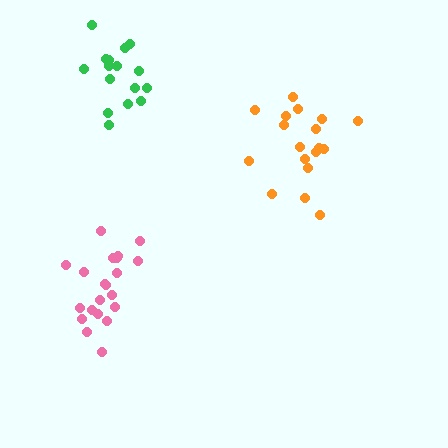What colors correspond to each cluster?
The clusters are colored: pink, orange, green.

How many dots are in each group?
Group 1: 21 dots, Group 2: 18 dots, Group 3: 16 dots (55 total).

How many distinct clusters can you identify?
There are 3 distinct clusters.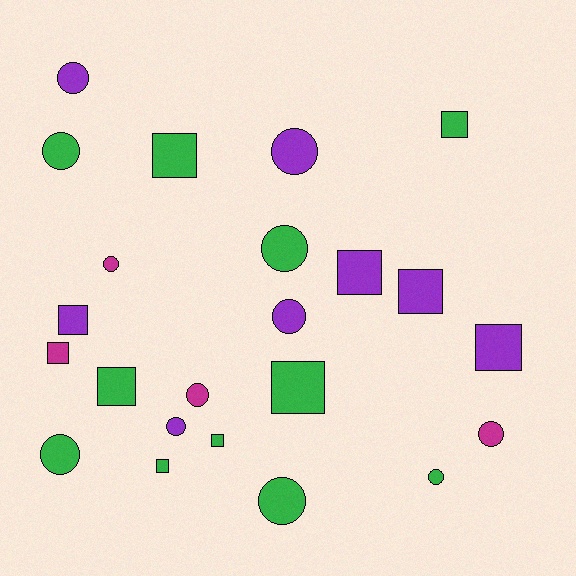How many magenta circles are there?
There are 3 magenta circles.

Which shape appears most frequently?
Circle, with 12 objects.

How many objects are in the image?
There are 23 objects.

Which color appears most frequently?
Green, with 11 objects.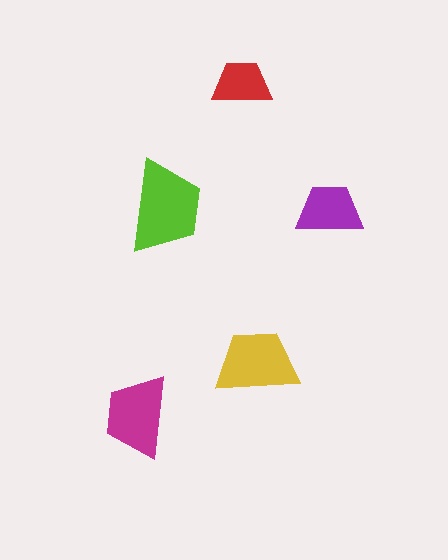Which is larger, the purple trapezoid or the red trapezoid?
The purple one.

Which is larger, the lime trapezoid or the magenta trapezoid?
The lime one.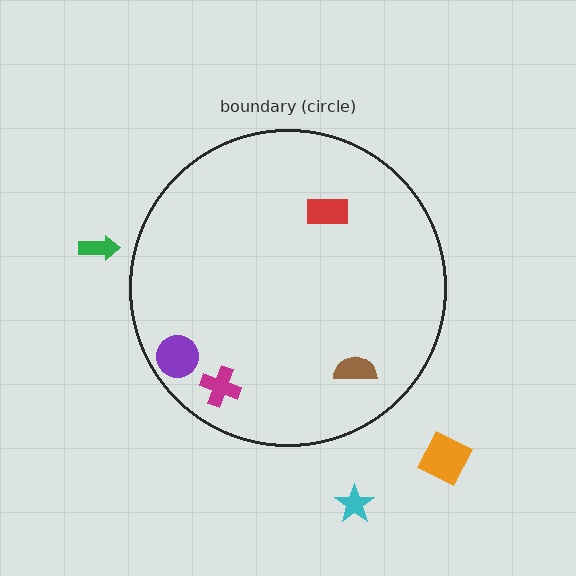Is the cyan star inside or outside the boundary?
Outside.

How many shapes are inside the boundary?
4 inside, 3 outside.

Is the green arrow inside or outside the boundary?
Outside.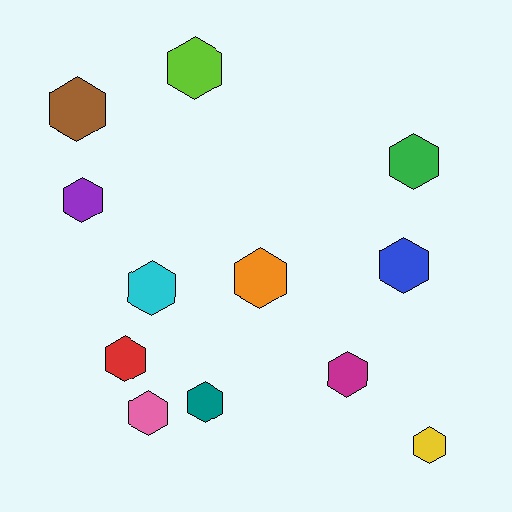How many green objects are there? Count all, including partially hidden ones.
There is 1 green object.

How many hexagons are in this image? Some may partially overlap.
There are 12 hexagons.